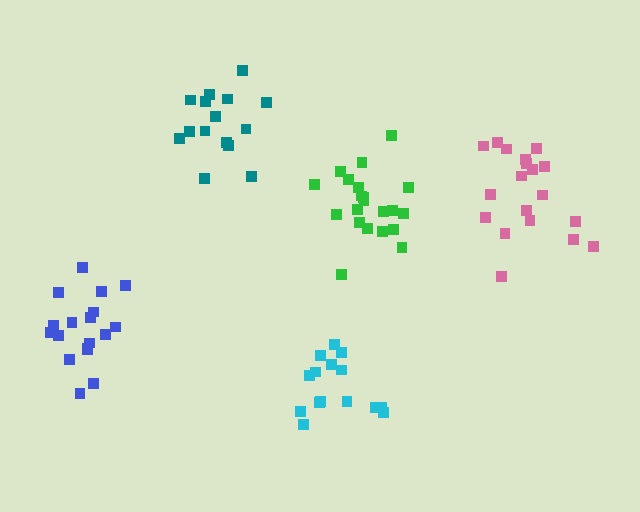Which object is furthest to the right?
The pink cluster is rightmost.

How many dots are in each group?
Group 1: 15 dots, Group 2: 21 dots, Group 3: 19 dots, Group 4: 15 dots, Group 5: 18 dots (88 total).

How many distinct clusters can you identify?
There are 5 distinct clusters.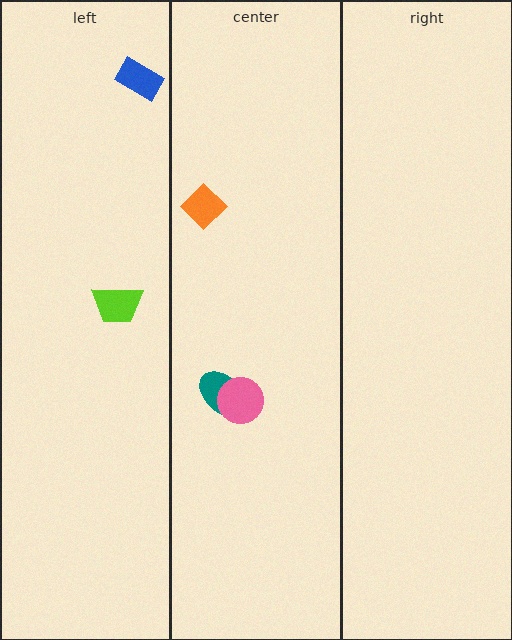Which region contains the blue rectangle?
The left region.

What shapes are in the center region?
The teal ellipse, the pink circle, the orange diamond.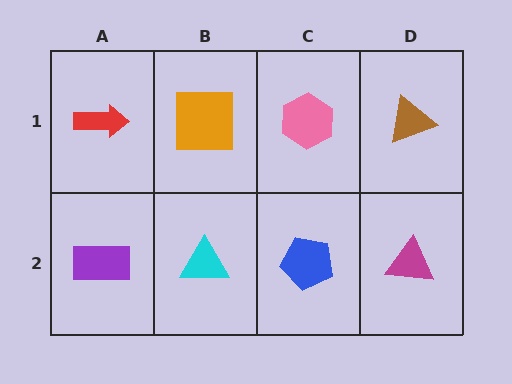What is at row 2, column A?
A purple rectangle.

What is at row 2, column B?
A cyan triangle.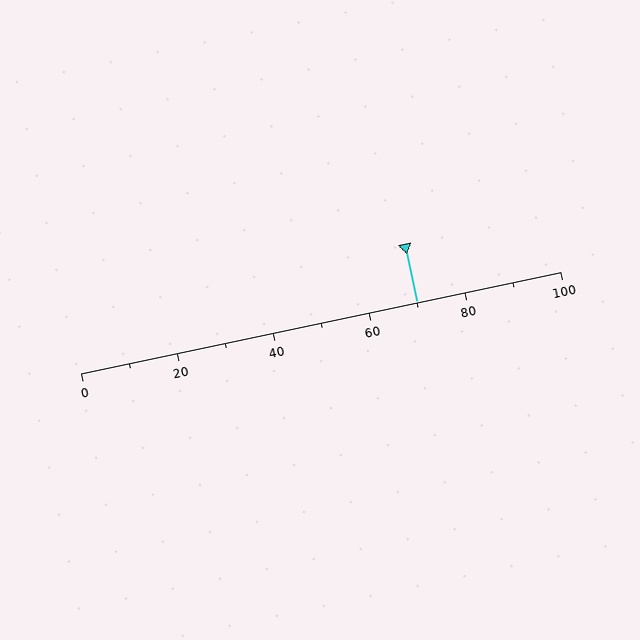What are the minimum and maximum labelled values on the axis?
The axis runs from 0 to 100.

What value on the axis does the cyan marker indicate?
The marker indicates approximately 70.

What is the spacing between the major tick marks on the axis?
The major ticks are spaced 20 apart.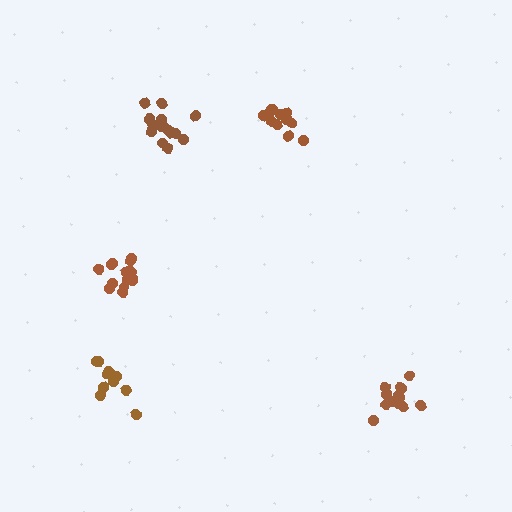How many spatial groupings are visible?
There are 5 spatial groupings.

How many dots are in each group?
Group 1: 14 dots, Group 2: 15 dots, Group 3: 13 dots, Group 4: 14 dots, Group 5: 11 dots (67 total).